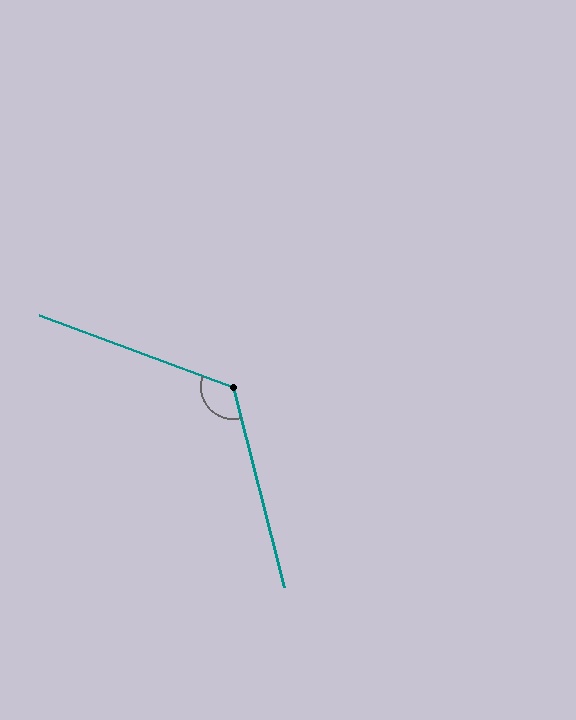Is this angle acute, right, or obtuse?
It is obtuse.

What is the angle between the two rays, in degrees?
Approximately 125 degrees.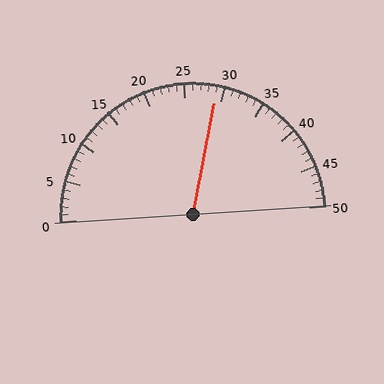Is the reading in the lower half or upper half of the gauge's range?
The reading is in the upper half of the range (0 to 50).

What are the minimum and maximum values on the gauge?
The gauge ranges from 0 to 50.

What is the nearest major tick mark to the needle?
The nearest major tick mark is 30.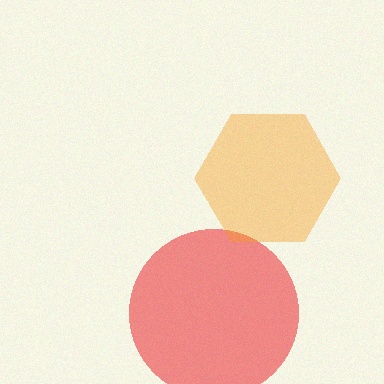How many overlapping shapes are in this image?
There are 2 overlapping shapes in the image.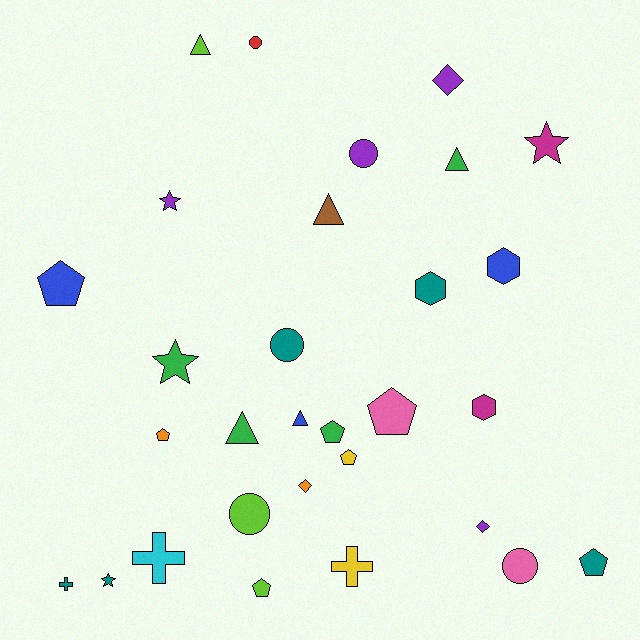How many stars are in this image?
There are 4 stars.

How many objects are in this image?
There are 30 objects.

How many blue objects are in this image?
There are 3 blue objects.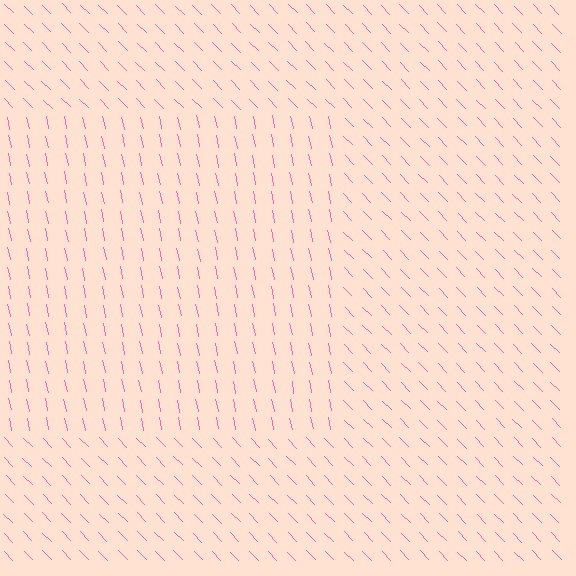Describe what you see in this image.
The image is filled with small pink line segments. A rectangle region in the image has lines oriented differently from the surrounding lines, creating a visible texture boundary.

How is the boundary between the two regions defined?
The boundary is defined purely by a change in line orientation (approximately 33 degrees difference). All lines are the same color and thickness.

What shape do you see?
I see a rectangle.